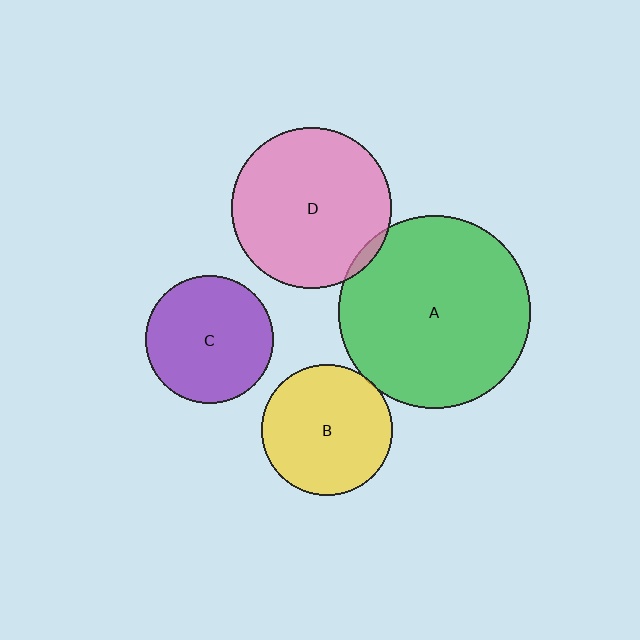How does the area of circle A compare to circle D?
Approximately 1.4 times.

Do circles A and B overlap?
Yes.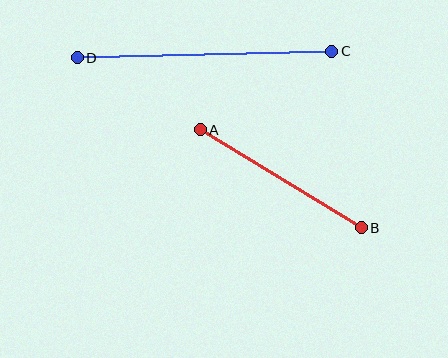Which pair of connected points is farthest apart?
Points C and D are farthest apart.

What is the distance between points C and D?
The distance is approximately 254 pixels.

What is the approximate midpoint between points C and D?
The midpoint is at approximately (205, 55) pixels.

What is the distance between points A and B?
The distance is approximately 188 pixels.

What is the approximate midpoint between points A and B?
The midpoint is at approximately (281, 179) pixels.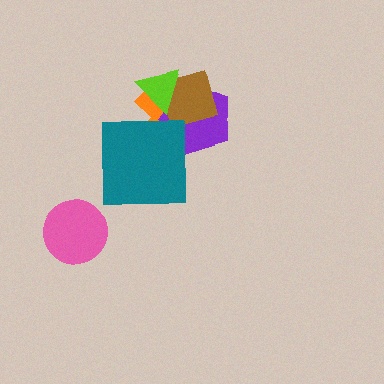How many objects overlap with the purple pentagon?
4 objects overlap with the purple pentagon.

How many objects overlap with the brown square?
3 objects overlap with the brown square.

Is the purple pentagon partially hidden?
Yes, it is partially covered by another shape.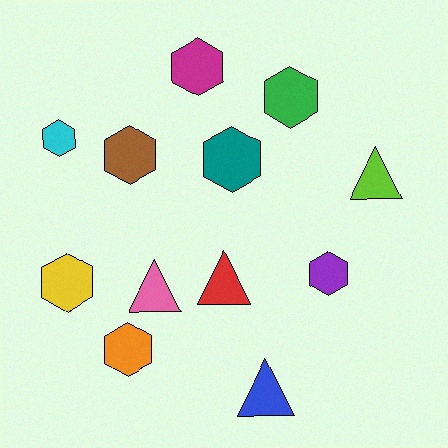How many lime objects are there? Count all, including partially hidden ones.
There is 1 lime object.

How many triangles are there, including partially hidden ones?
There are 4 triangles.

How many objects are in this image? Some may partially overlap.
There are 12 objects.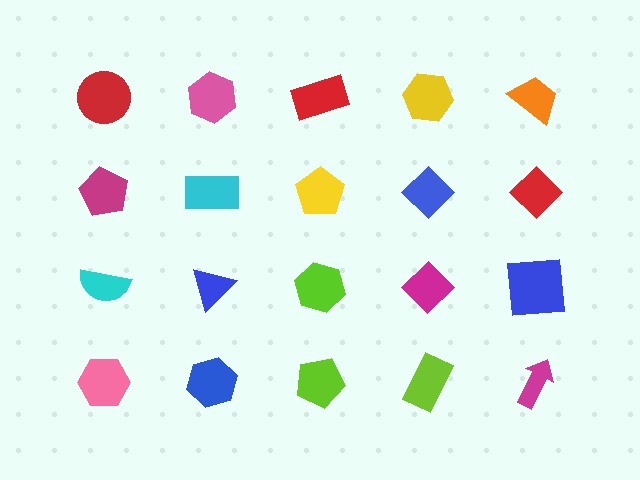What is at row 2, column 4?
A blue diamond.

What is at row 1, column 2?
A pink hexagon.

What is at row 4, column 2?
A blue hexagon.